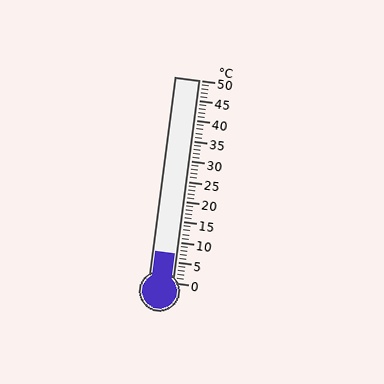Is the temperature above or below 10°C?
The temperature is below 10°C.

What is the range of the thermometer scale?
The thermometer scale ranges from 0°C to 50°C.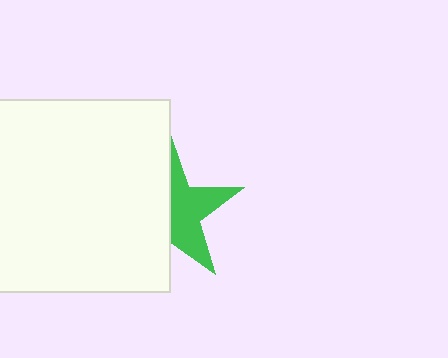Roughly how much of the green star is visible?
About half of it is visible (roughly 48%).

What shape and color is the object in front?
The object in front is a white square.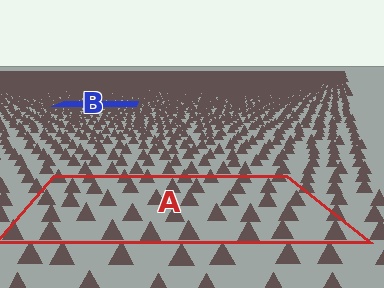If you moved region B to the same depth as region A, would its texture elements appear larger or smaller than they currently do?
They would appear larger. At a closer depth, the same texture elements are projected at a bigger on-screen size.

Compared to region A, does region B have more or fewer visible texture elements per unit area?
Region B has more texture elements per unit area — they are packed more densely because it is farther away.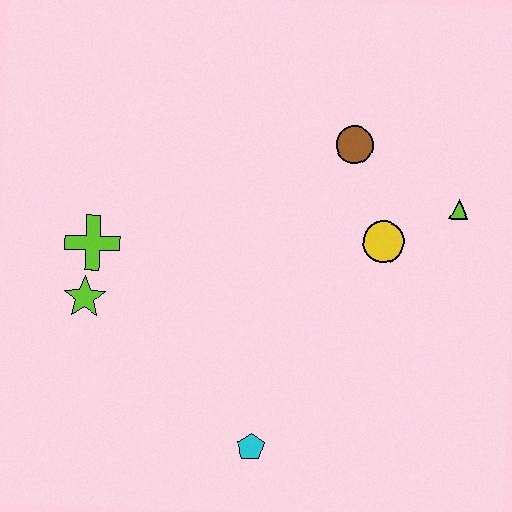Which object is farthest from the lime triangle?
The lime star is farthest from the lime triangle.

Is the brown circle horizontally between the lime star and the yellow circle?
Yes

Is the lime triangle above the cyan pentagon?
Yes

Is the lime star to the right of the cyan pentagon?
No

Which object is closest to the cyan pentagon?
The lime star is closest to the cyan pentagon.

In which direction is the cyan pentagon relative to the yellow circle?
The cyan pentagon is below the yellow circle.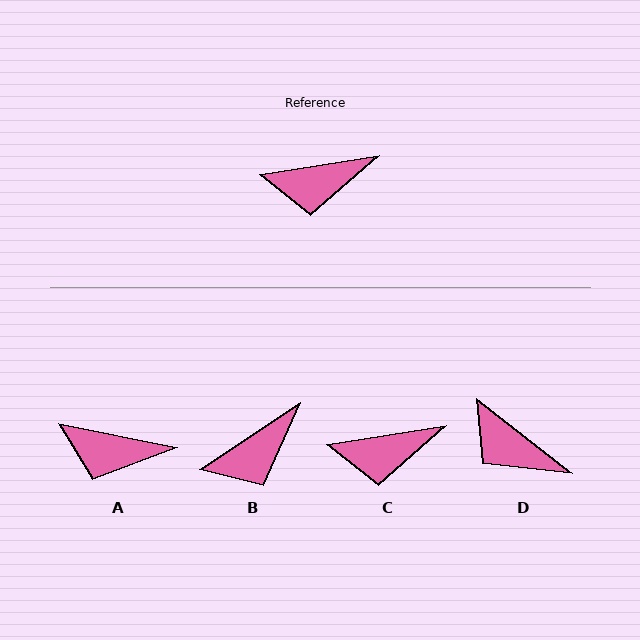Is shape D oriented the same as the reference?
No, it is off by about 47 degrees.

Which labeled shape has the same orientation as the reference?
C.